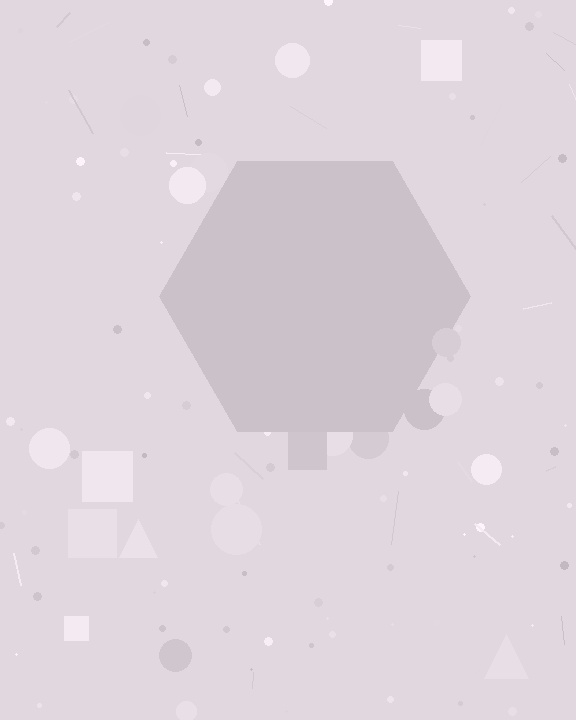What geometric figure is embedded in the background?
A hexagon is embedded in the background.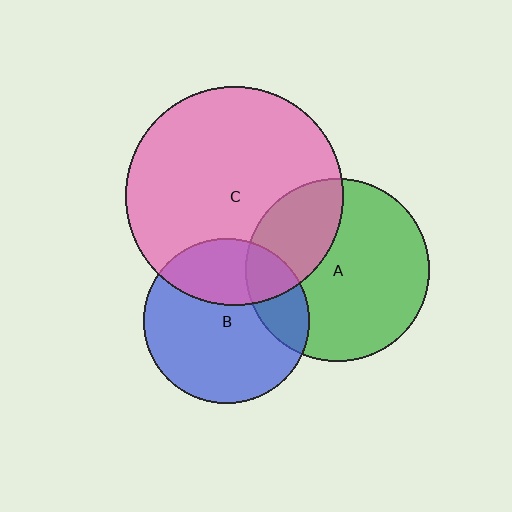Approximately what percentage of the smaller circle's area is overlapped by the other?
Approximately 30%.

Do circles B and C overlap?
Yes.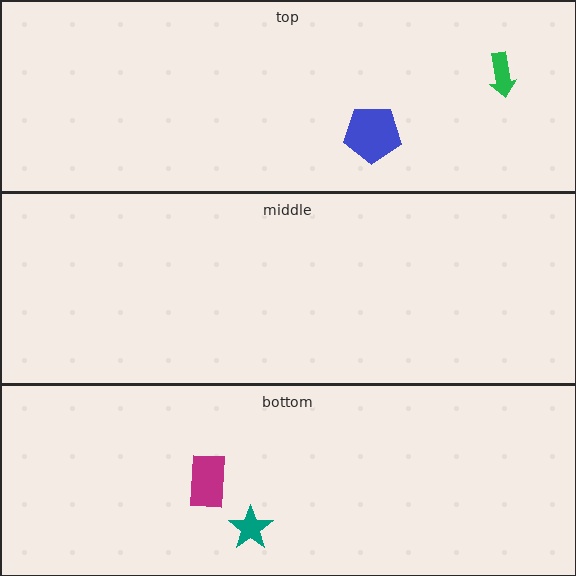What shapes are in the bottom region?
The magenta rectangle, the teal star.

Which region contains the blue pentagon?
The top region.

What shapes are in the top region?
The green arrow, the blue pentagon.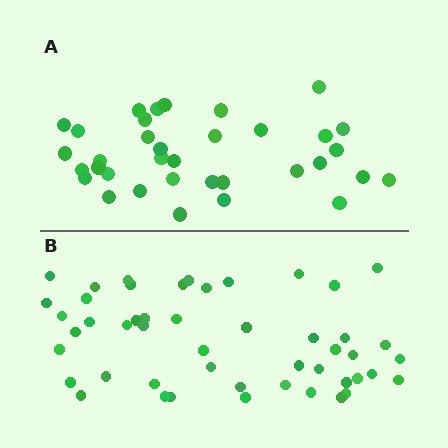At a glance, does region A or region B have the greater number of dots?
Region B (the bottom region) has more dots.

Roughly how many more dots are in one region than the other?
Region B has approximately 15 more dots than region A.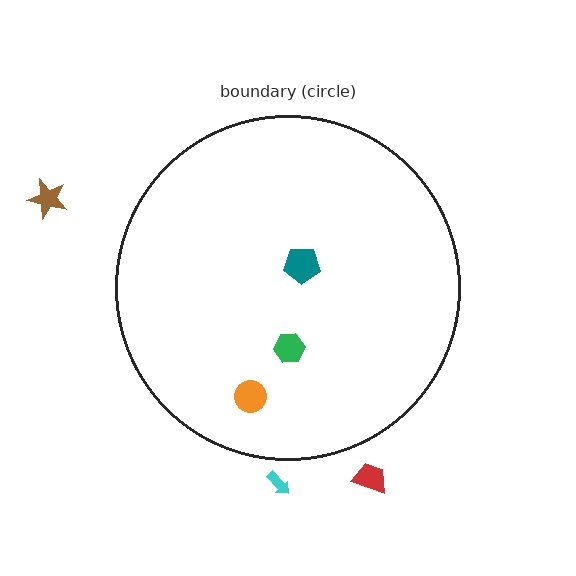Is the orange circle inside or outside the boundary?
Inside.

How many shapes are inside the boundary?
3 inside, 3 outside.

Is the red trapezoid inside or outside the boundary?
Outside.